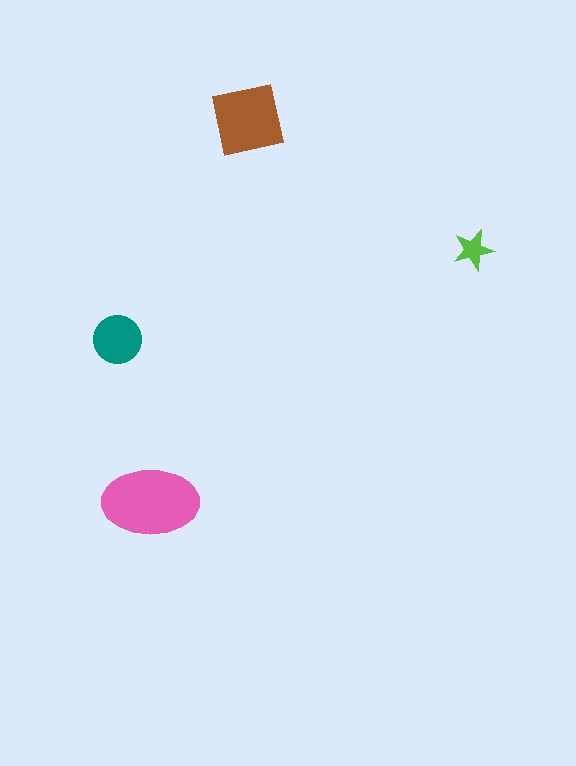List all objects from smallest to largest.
The lime star, the teal circle, the brown square, the pink ellipse.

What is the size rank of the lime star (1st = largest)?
4th.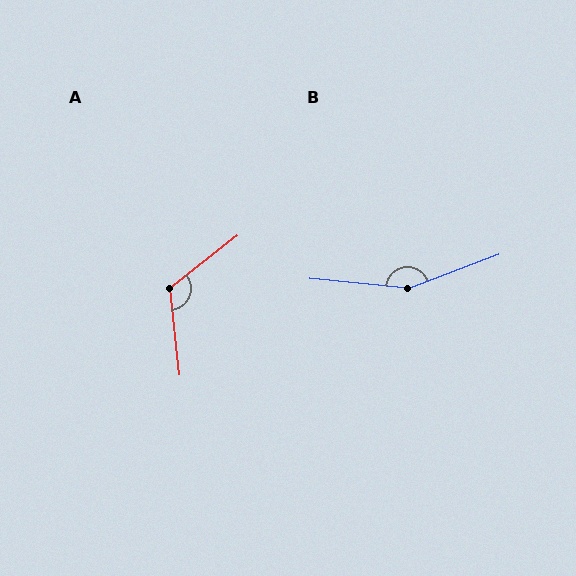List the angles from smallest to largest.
A (122°), B (154°).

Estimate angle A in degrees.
Approximately 122 degrees.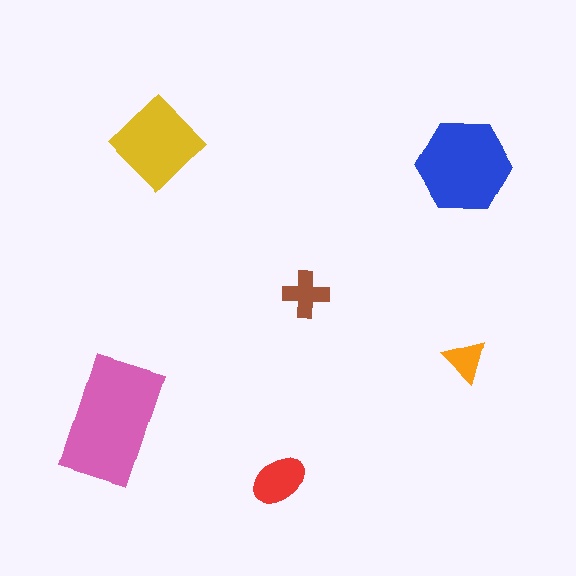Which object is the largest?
The pink rectangle.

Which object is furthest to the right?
The orange triangle is rightmost.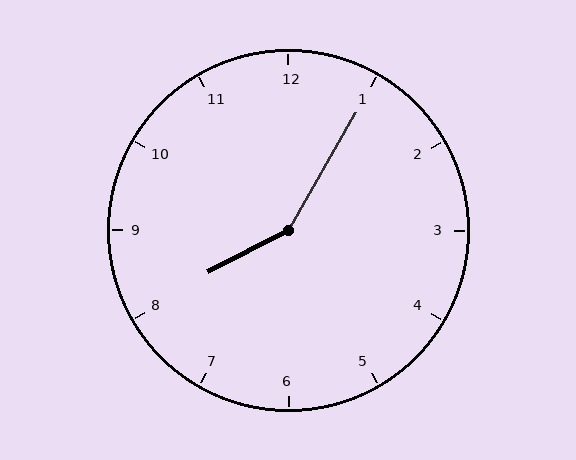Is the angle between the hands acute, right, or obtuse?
It is obtuse.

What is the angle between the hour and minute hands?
Approximately 148 degrees.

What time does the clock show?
8:05.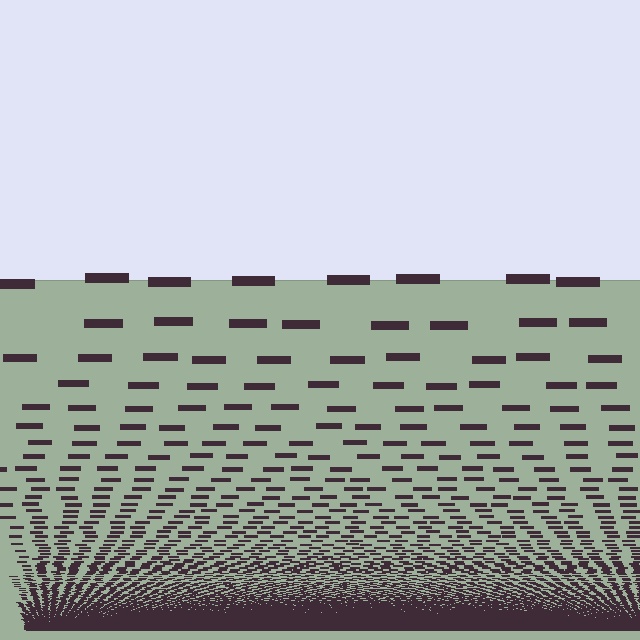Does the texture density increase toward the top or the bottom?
Density increases toward the bottom.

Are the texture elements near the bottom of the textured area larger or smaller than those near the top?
Smaller. The gradient is inverted — elements near the bottom are smaller and denser.